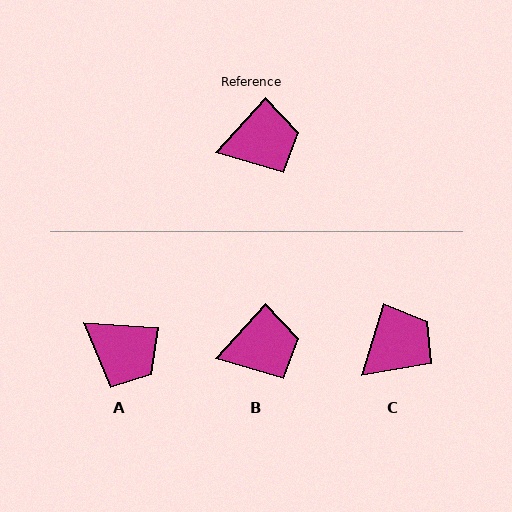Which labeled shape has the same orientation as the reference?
B.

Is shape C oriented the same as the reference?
No, it is off by about 26 degrees.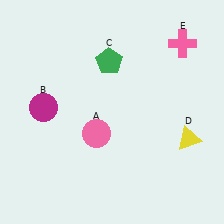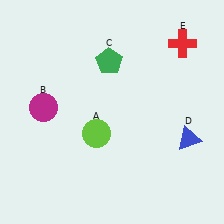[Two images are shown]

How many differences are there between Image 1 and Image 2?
There are 3 differences between the two images.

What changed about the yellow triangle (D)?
In Image 1, D is yellow. In Image 2, it changed to blue.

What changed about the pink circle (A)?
In Image 1, A is pink. In Image 2, it changed to lime.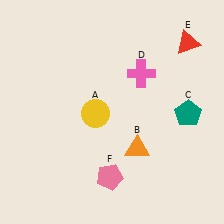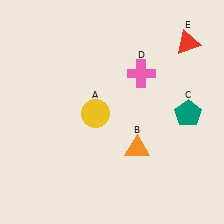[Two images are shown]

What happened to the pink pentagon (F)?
The pink pentagon (F) was removed in Image 2. It was in the bottom-left area of Image 1.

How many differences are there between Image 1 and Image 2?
There is 1 difference between the two images.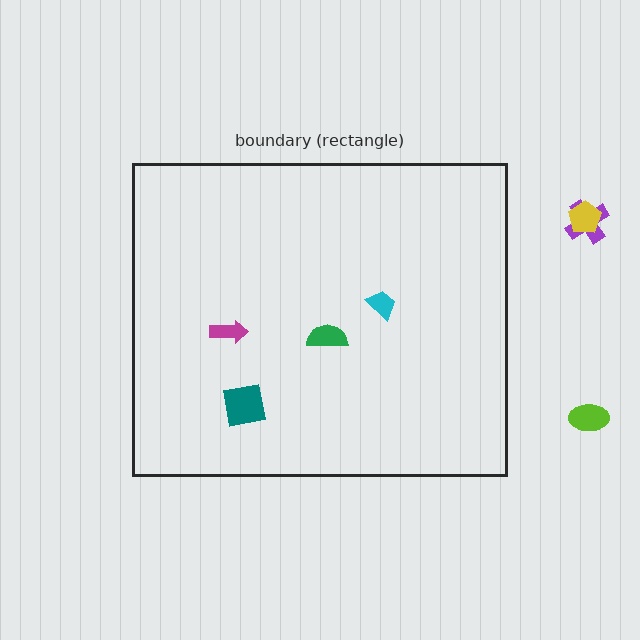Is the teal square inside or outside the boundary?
Inside.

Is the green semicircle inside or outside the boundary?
Inside.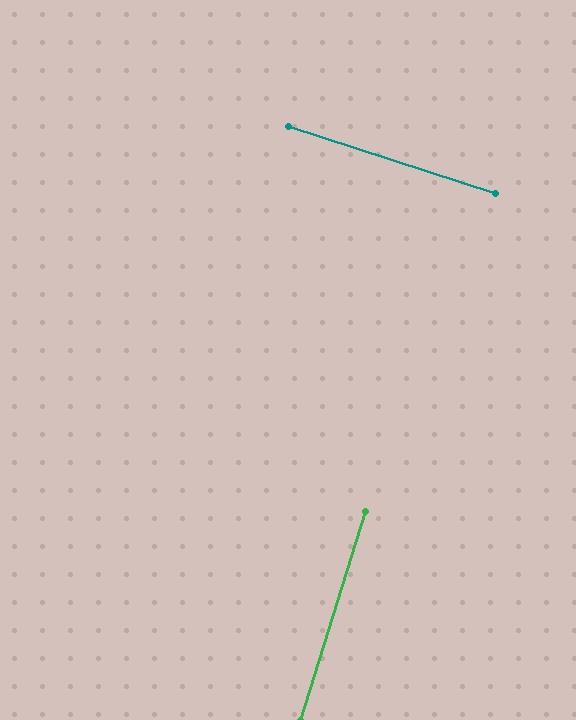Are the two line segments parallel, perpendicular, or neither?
Perpendicular — they meet at approximately 89°.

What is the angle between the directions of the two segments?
Approximately 89 degrees.